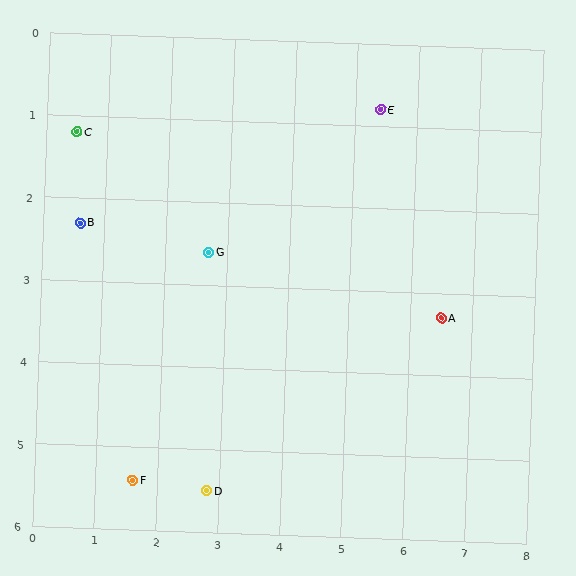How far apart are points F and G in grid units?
Points F and G are about 3.0 grid units apart.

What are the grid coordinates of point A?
Point A is at approximately (6.5, 3.3).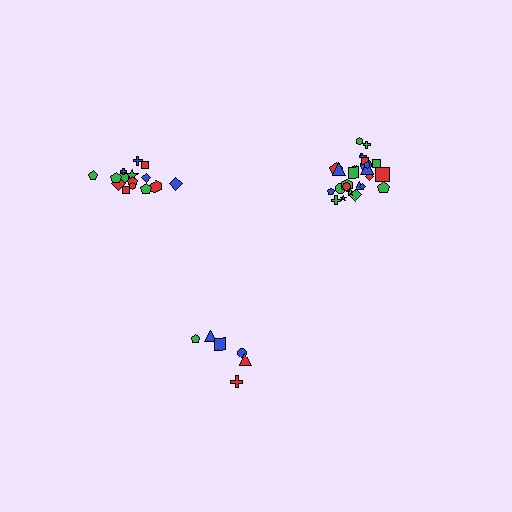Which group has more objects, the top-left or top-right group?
The top-right group.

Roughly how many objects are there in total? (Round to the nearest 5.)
Roughly 45 objects in total.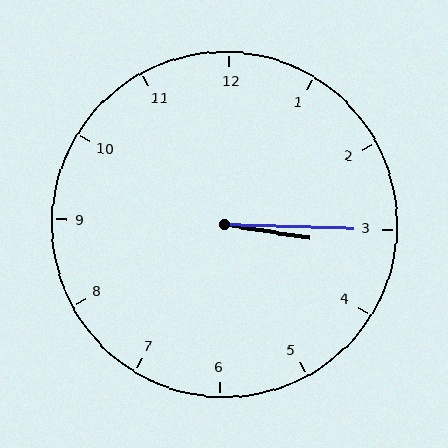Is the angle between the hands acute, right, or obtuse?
It is acute.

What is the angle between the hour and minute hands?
Approximately 8 degrees.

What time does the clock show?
3:15.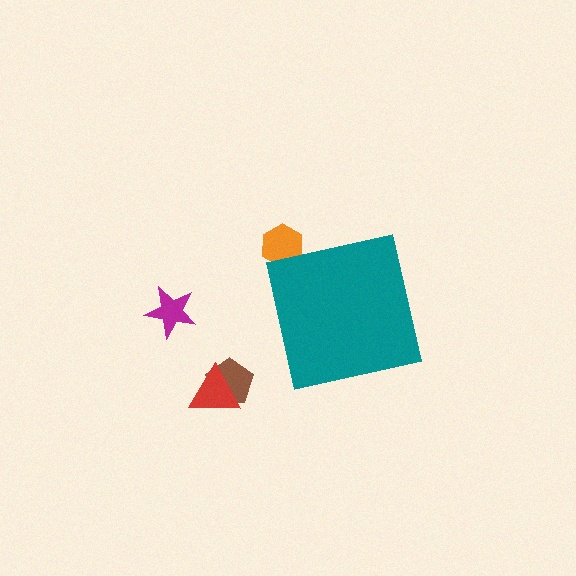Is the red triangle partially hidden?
No, the red triangle is fully visible.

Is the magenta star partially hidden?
No, the magenta star is fully visible.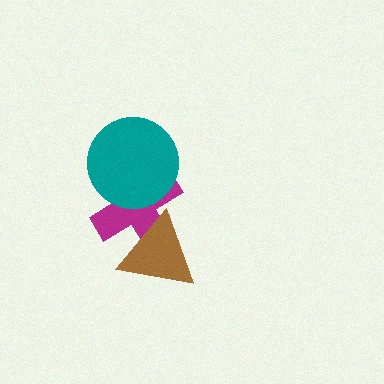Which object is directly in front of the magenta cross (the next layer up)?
The brown triangle is directly in front of the magenta cross.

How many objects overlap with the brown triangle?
1 object overlaps with the brown triangle.